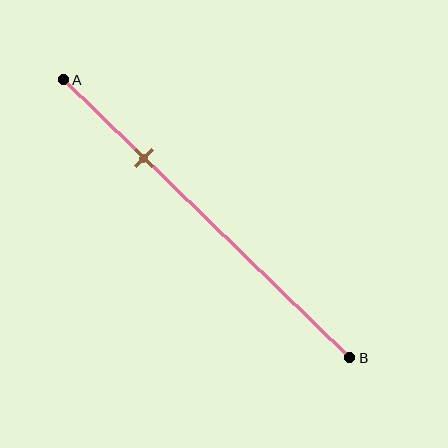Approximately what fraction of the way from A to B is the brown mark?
The brown mark is approximately 30% of the way from A to B.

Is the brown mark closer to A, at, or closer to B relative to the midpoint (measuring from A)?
The brown mark is closer to point A than the midpoint of segment AB.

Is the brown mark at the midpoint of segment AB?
No, the mark is at about 30% from A, not at the 50% midpoint.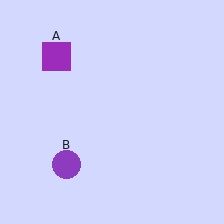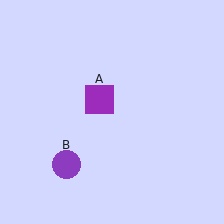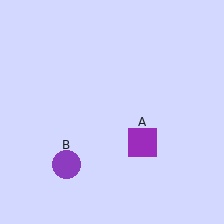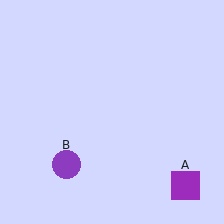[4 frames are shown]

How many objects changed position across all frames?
1 object changed position: purple square (object A).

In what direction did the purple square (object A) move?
The purple square (object A) moved down and to the right.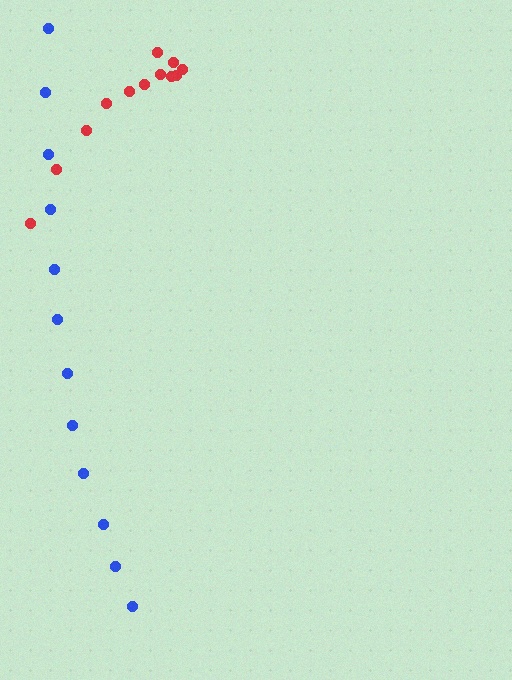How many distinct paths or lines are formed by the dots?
There are 2 distinct paths.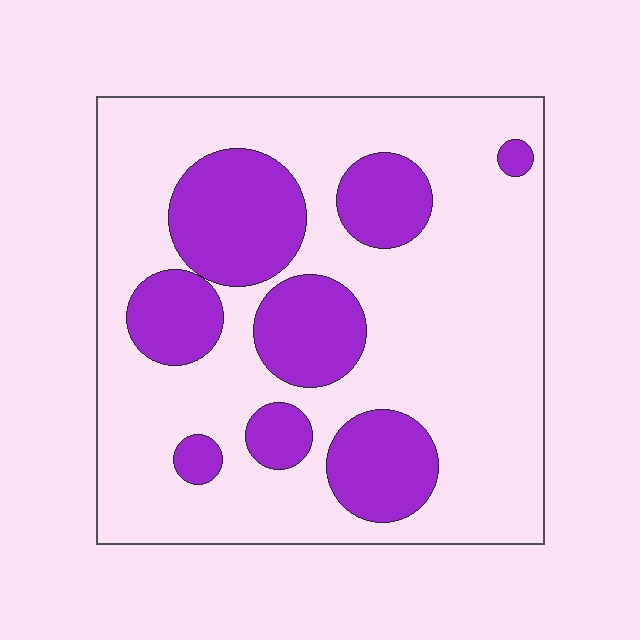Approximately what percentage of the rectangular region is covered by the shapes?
Approximately 30%.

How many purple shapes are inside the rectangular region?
8.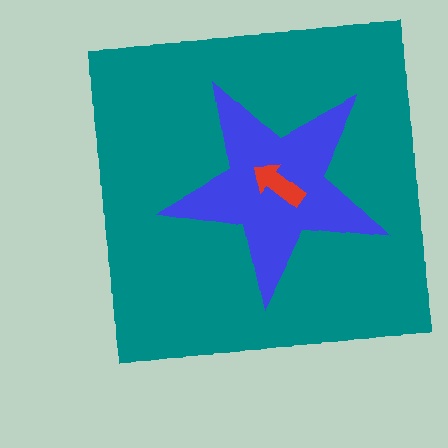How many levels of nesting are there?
3.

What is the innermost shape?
The red arrow.